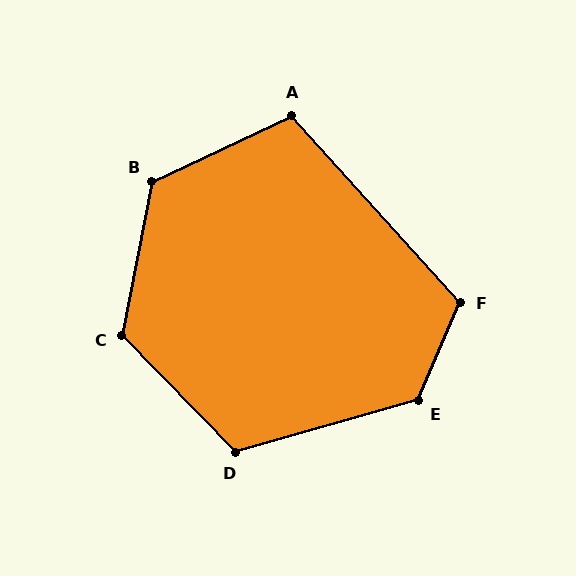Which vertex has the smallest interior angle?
A, at approximately 107 degrees.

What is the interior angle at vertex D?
Approximately 118 degrees (obtuse).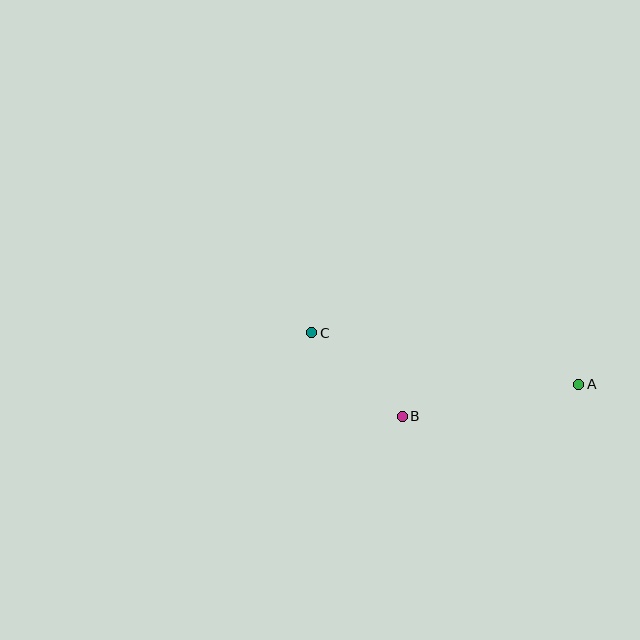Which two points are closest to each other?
Points B and C are closest to each other.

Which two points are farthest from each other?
Points A and C are farthest from each other.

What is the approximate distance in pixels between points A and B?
The distance between A and B is approximately 179 pixels.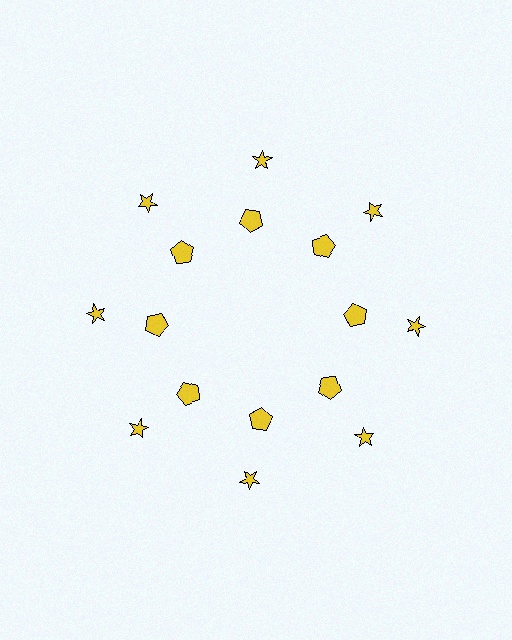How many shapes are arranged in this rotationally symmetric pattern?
There are 16 shapes, arranged in 8 groups of 2.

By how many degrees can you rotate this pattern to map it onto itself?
The pattern maps onto itself every 45 degrees of rotation.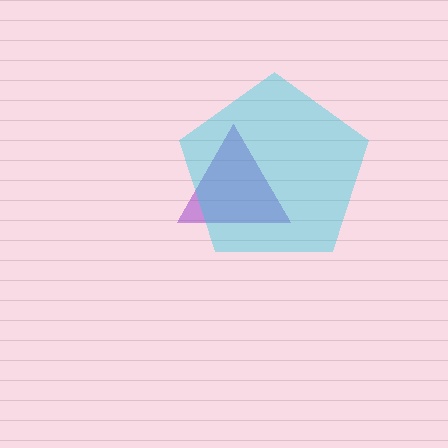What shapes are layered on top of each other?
The layered shapes are: a purple triangle, a cyan pentagon.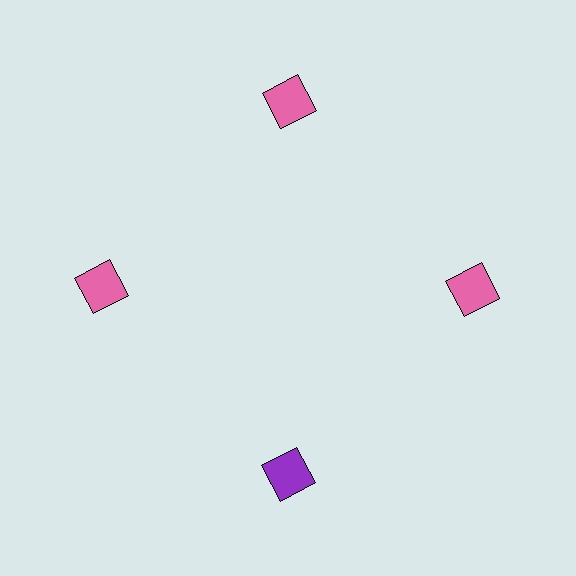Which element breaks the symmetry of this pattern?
The purple square at roughly the 6 o'clock position breaks the symmetry. All other shapes are pink squares.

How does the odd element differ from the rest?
It has a different color: purple instead of pink.